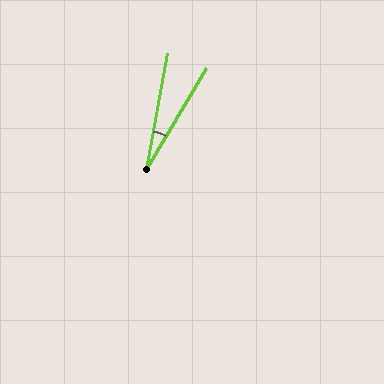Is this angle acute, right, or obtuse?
It is acute.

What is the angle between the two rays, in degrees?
Approximately 21 degrees.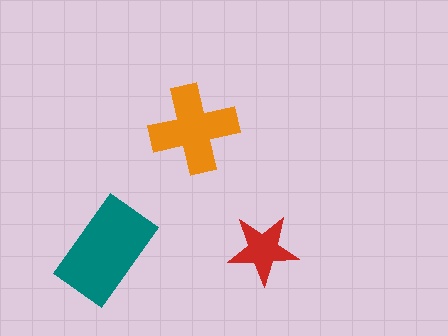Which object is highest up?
The orange cross is topmost.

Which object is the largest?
The teal rectangle.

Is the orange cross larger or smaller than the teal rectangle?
Smaller.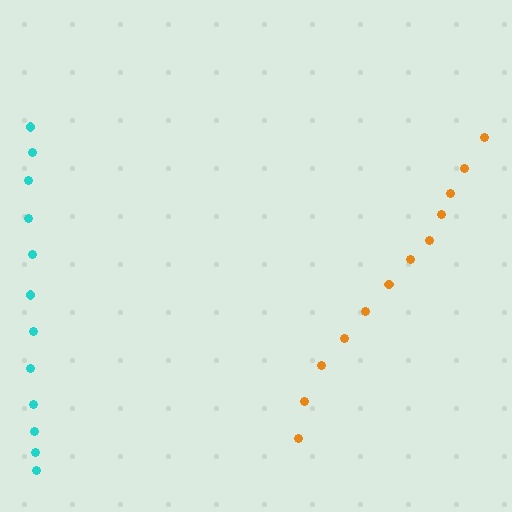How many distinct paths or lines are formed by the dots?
There are 2 distinct paths.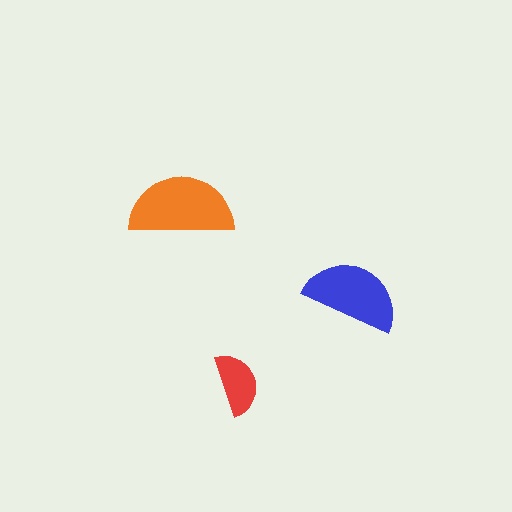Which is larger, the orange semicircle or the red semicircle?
The orange one.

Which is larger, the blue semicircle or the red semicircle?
The blue one.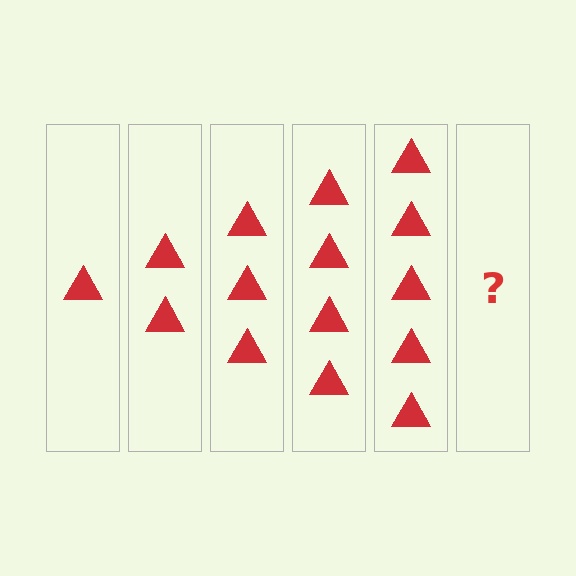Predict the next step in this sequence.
The next step is 6 triangles.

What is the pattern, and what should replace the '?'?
The pattern is that each step adds one more triangle. The '?' should be 6 triangles.